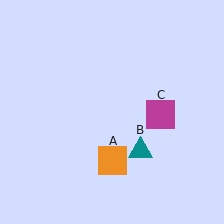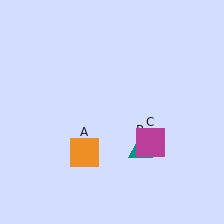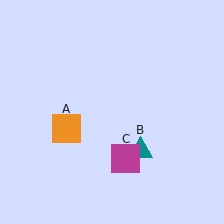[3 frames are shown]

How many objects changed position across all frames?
2 objects changed position: orange square (object A), magenta square (object C).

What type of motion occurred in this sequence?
The orange square (object A), magenta square (object C) rotated clockwise around the center of the scene.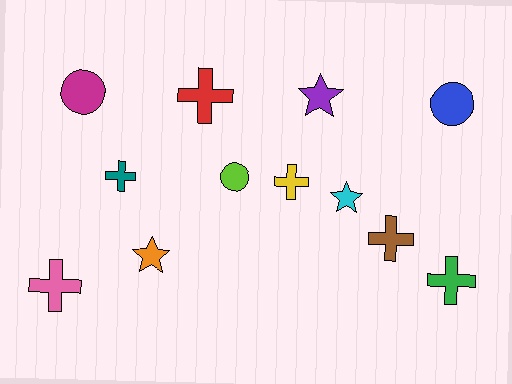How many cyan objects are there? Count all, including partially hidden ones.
There is 1 cyan object.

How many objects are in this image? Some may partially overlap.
There are 12 objects.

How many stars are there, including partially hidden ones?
There are 3 stars.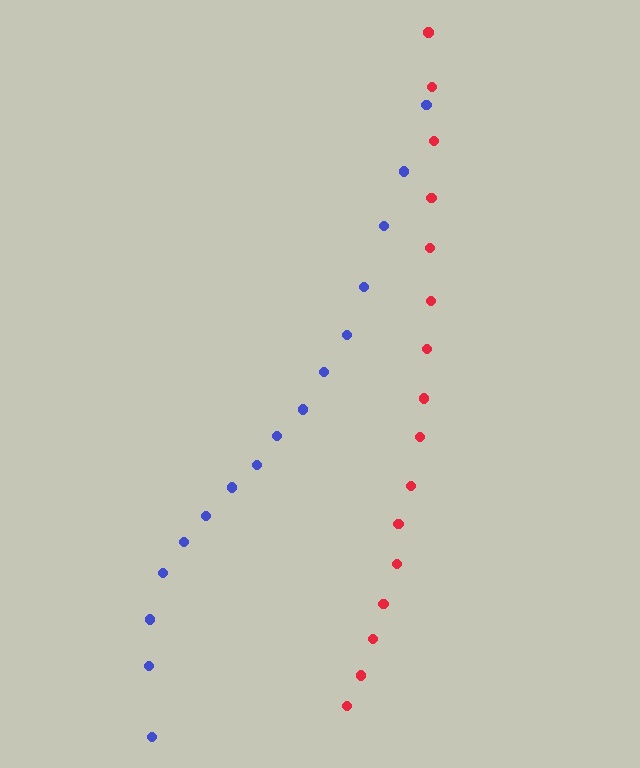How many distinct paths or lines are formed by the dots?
There are 2 distinct paths.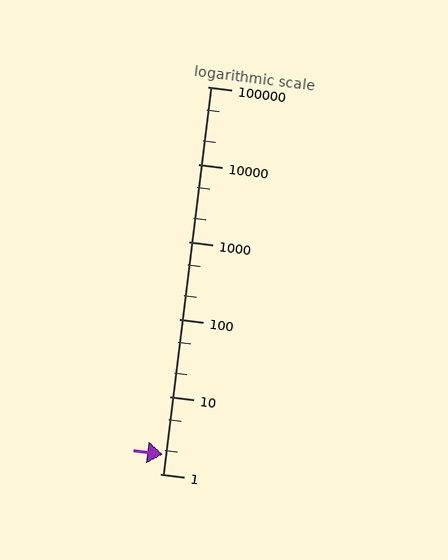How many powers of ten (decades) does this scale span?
The scale spans 5 decades, from 1 to 100000.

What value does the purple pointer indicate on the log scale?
The pointer indicates approximately 1.8.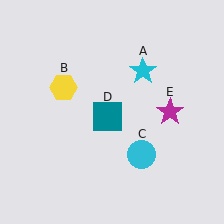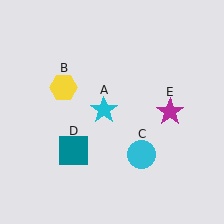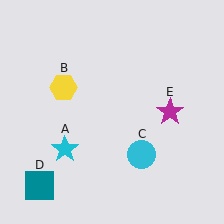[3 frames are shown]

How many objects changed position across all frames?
2 objects changed position: cyan star (object A), teal square (object D).